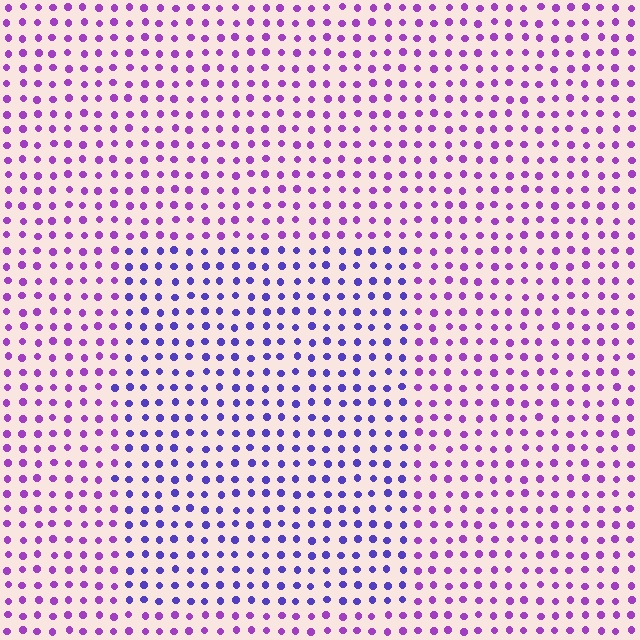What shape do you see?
I see a rectangle.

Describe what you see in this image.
The image is filled with small purple elements in a uniform arrangement. A rectangle-shaped region is visible where the elements are tinted to a slightly different hue, forming a subtle color boundary.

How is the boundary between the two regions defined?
The boundary is defined purely by a slight shift in hue (about 36 degrees). Spacing, size, and orientation are identical on both sides.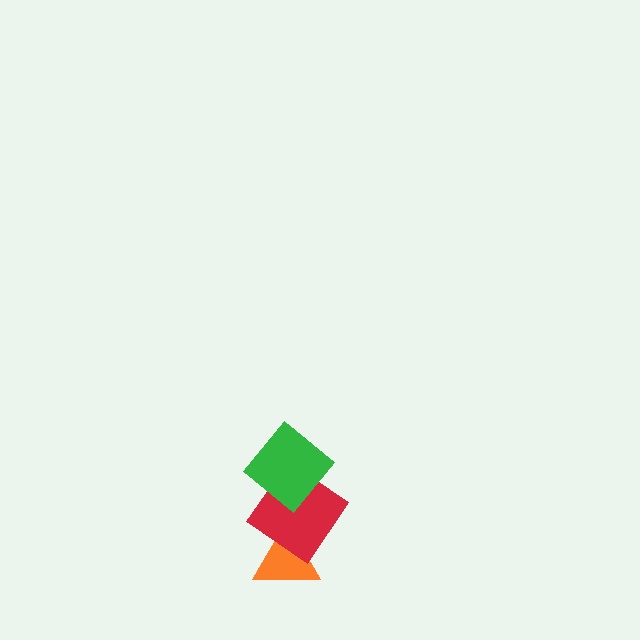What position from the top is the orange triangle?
The orange triangle is 3rd from the top.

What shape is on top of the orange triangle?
The red diamond is on top of the orange triangle.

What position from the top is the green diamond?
The green diamond is 1st from the top.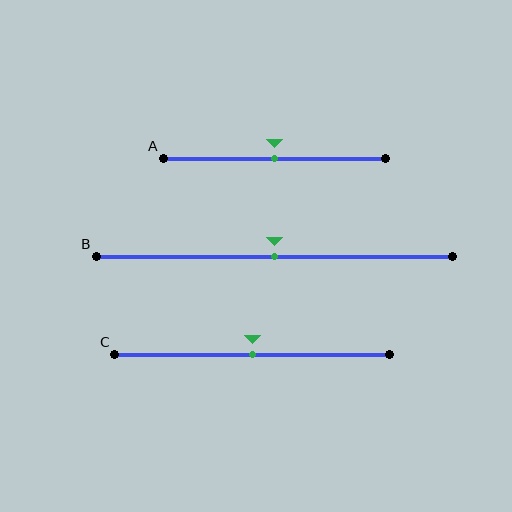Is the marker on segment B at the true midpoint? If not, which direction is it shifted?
Yes, the marker on segment B is at the true midpoint.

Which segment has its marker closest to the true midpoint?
Segment A has its marker closest to the true midpoint.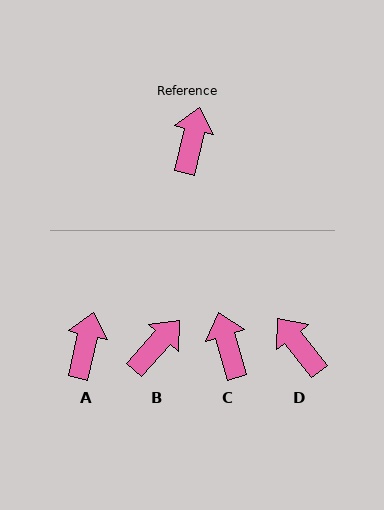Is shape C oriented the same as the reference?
No, it is off by about 29 degrees.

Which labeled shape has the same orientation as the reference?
A.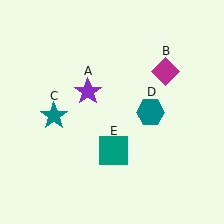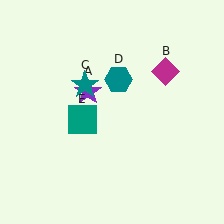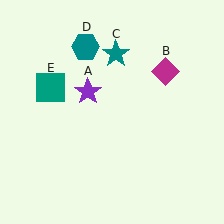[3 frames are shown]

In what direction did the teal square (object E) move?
The teal square (object E) moved up and to the left.